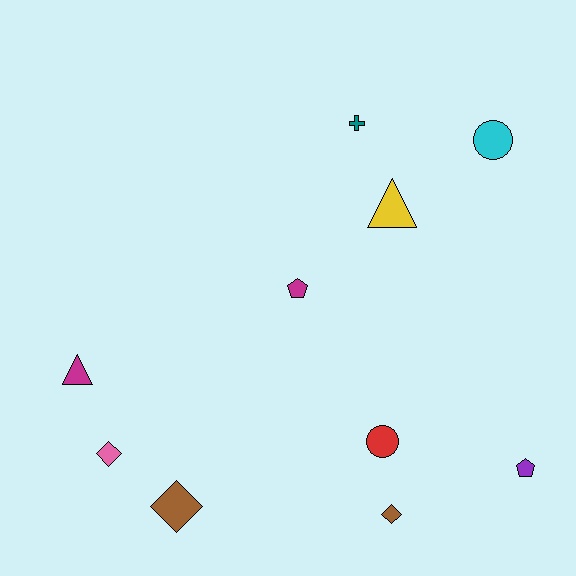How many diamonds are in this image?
There are 3 diamonds.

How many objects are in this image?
There are 10 objects.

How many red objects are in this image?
There is 1 red object.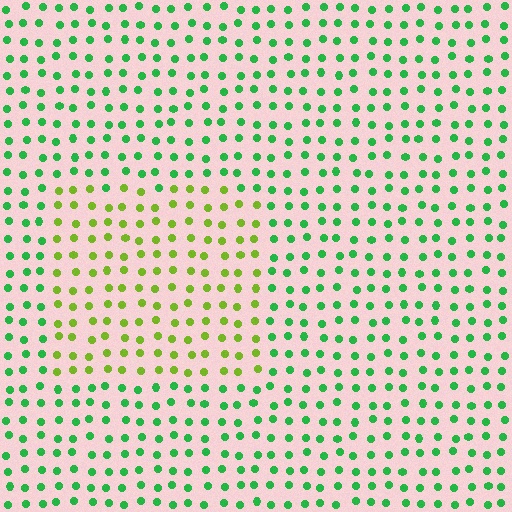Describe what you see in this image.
The image is filled with small green elements in a uniform arrangement. A rectangle-shaped region is visible where the elements are tinted to a slightly different hue, forming a subtle color boundary.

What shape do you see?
I see a rectangle.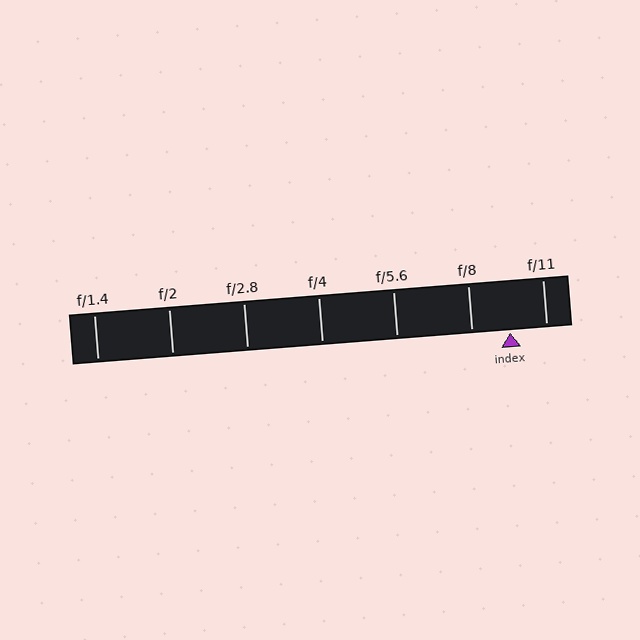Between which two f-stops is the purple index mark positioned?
The index mark is between f/8 and f/11.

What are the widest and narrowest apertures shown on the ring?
The widest aperture shown is f/1.4 and the narrowest is f/11.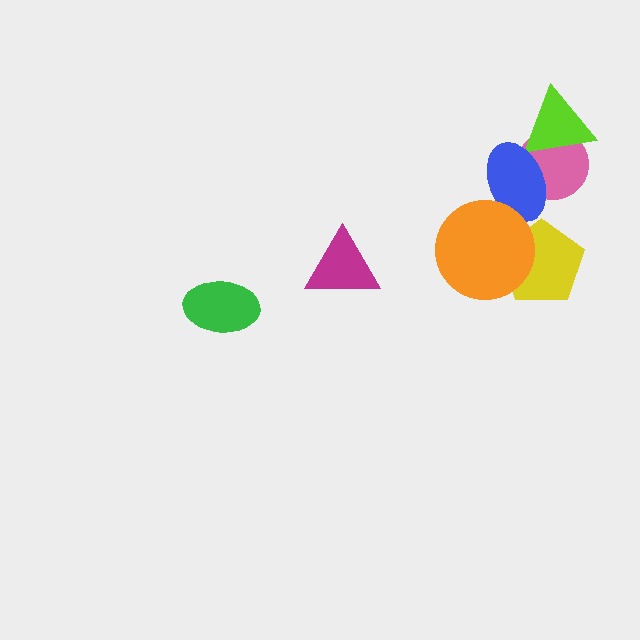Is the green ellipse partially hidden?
No, no other shape covers it.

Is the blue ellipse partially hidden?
Yes, it is partially covered by another shape.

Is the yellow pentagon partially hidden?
Yes, it is partially covered by another shape.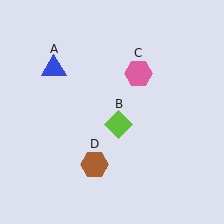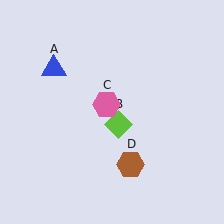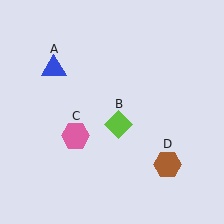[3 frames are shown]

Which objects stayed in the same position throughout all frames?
Blue triangle (object A) and lime diamond (object B) remained stationary.